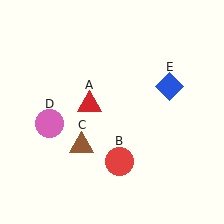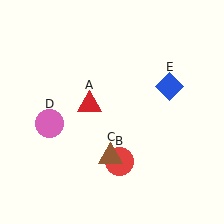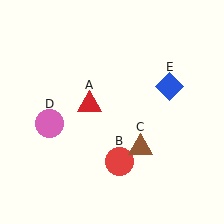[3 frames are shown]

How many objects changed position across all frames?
1 object changed position: brown triangle (object C).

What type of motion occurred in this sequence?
The brown triangle (object C) rotated counterclockwise around the center of the scene.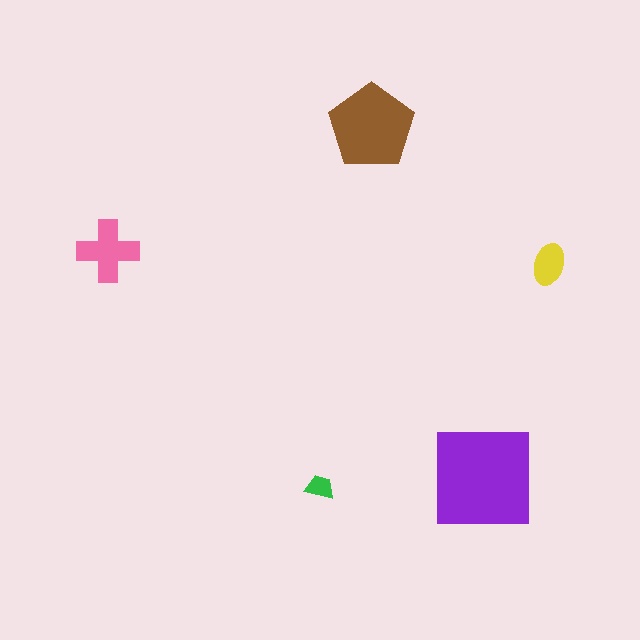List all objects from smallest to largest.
The green trapezoid, the yellow ellipse, the pink cross, the brown pentagon, the purple square.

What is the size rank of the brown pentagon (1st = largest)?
2nd.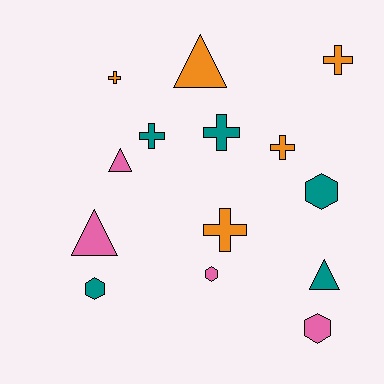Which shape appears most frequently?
Cross, with 6 objects.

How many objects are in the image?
There are 14 objects.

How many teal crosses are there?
There are 2 teal crosses.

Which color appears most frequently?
Teal, with 5 objects.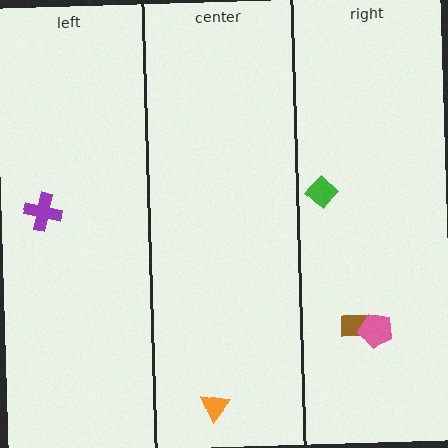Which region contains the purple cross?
The left region.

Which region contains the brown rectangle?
The right region.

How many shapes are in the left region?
1.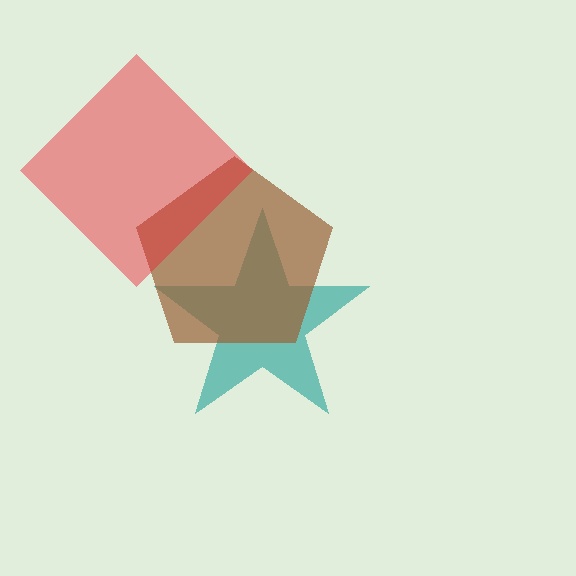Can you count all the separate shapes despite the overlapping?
Yes, there are 3 separate shapes.